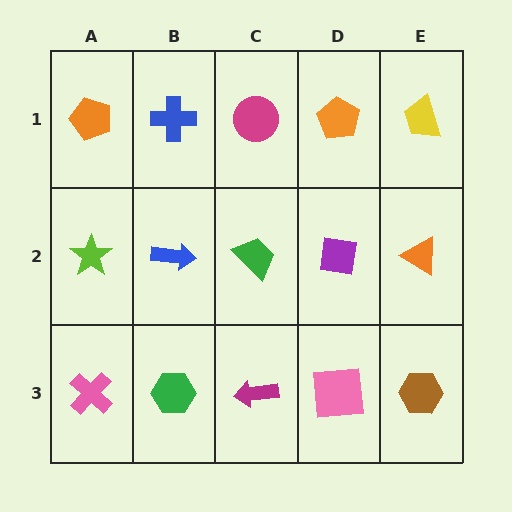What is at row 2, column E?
An orange triangle.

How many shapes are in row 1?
5 shapes.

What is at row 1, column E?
A yellow trapezoid.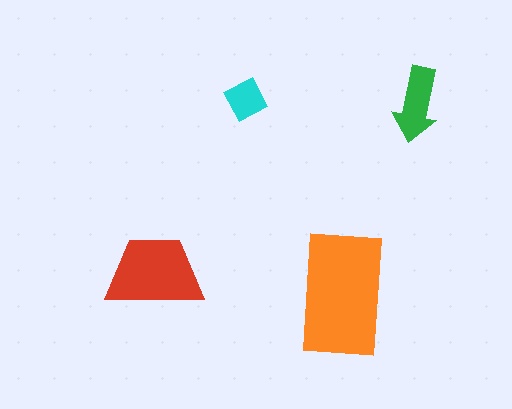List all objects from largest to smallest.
The orange rectangle, the red trapezoid, the green arrow, the cyan square.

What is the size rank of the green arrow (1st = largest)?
3rd.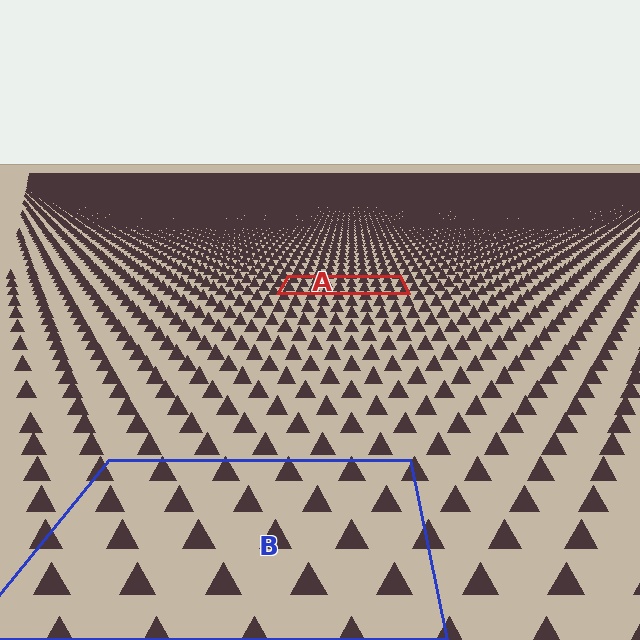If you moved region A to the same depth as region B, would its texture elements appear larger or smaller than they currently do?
They would appear larger. At a closer depth, the same texture elements are projected at a bigger on-screen size.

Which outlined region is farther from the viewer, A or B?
Region A is farther from the viewer — the texture elements inside it appear smaller and more densely packed.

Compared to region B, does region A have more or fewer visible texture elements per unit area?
Region A has more texture elements per unit area — they are packed more densely because it is farther away.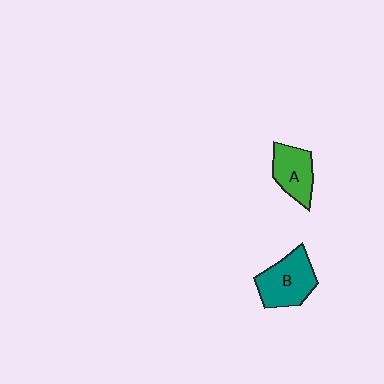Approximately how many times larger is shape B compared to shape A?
Approximately 1.3 times.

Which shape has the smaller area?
Shape A (green).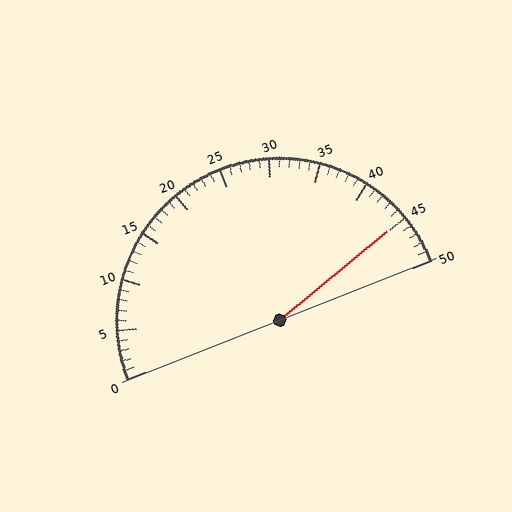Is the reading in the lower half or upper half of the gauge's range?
The reading is in the upper half of the range (0 to 50).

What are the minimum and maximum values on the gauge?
The gauge ranges from 0 to 50.